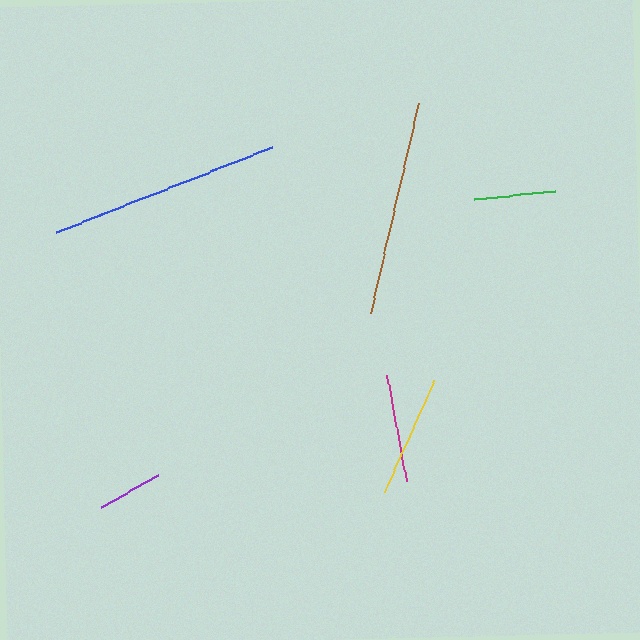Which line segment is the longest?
The blue line is the longest at approximately 232 pixels.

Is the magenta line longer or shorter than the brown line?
The brown line is longer than the magenta line.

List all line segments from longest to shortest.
From longest to shortest: blue, brown, yellow, magenta, green, purple.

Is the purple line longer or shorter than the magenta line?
The magenta line is longer than the purple line.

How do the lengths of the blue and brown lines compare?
The blue and brown lines are approximately the same length.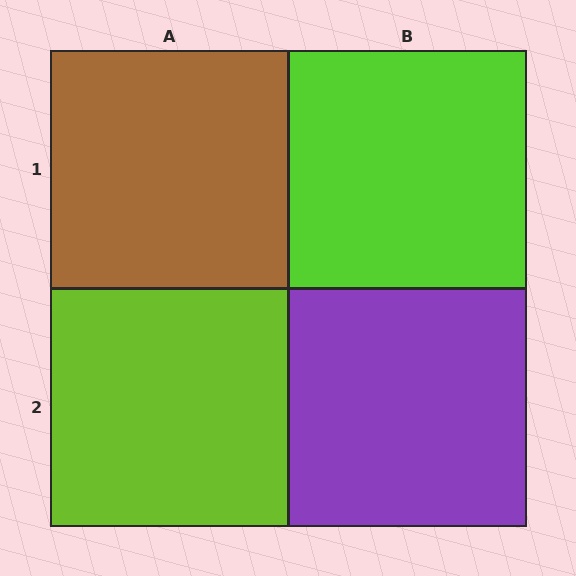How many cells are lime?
2 cells are lime.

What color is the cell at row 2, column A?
Lime.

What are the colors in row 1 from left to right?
Brown, lime.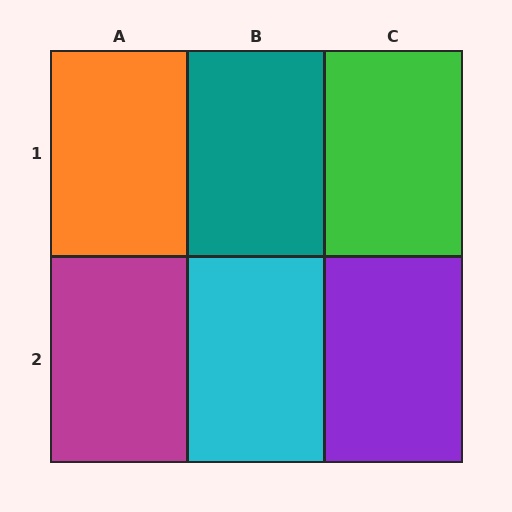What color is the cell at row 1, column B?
Teal.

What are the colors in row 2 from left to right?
Magenta, cyan, purple.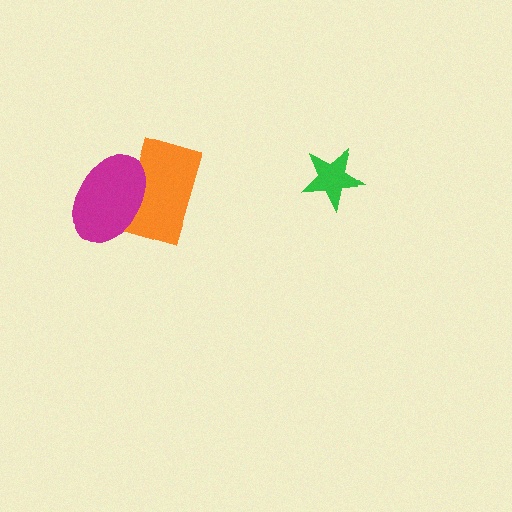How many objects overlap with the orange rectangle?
1 object overlaps with the orange rectangle.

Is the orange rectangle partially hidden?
Yes, it is partially covered by another shape.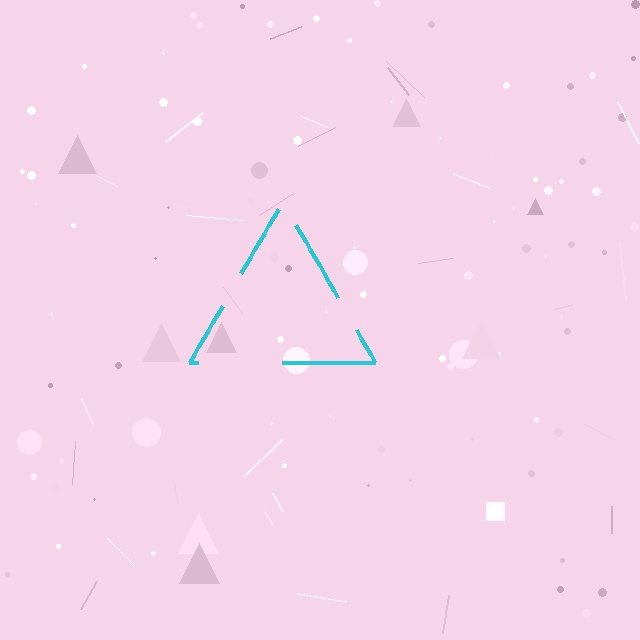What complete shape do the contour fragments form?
The contour fragments form a triangle.